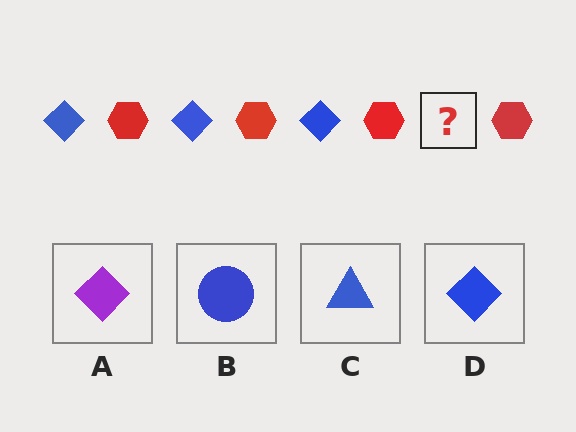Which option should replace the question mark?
Option D.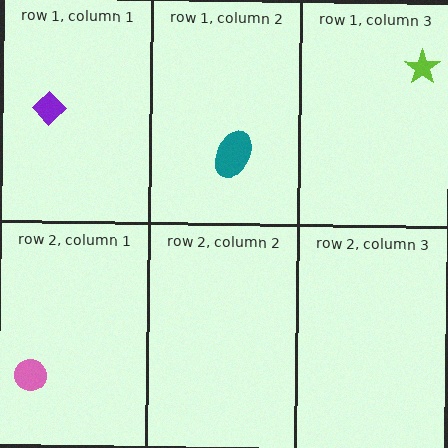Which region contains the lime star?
The row 1, column 3 region.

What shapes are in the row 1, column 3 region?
The lime star.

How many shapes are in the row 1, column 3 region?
1.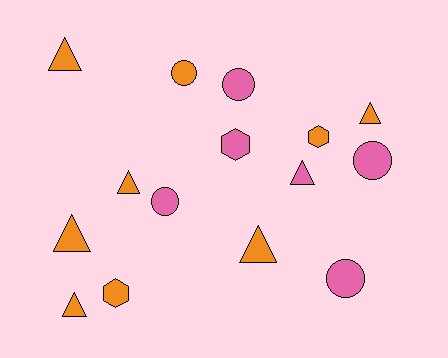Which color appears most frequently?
Orange, with 9 objects.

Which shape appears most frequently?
Triangle, with 7 objects.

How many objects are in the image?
There are 15 objects.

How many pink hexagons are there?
There is 1 pink hexagon.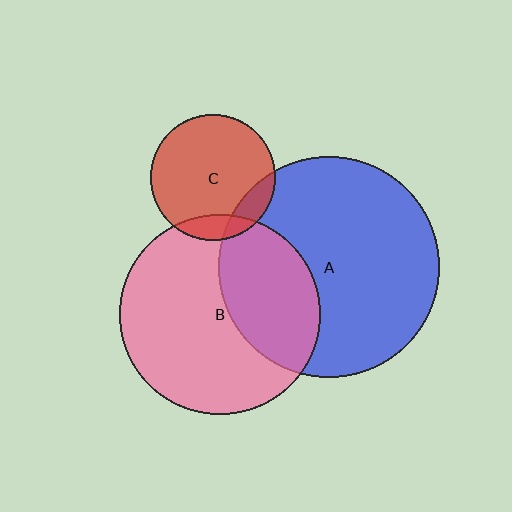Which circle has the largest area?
Circle A (blue).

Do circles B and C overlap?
Yes.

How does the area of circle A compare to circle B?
Approximately 1.2 times.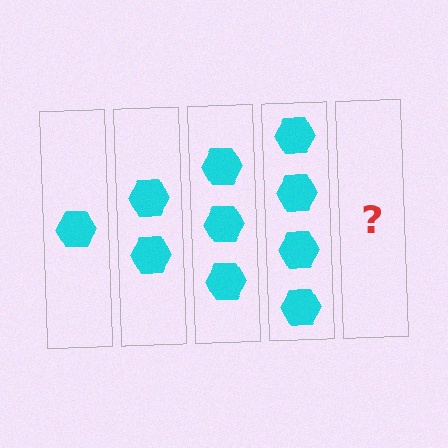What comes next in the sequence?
The next element should be 5 hexagons.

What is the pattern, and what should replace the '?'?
The pattern is that each step adds one more hexagon. The '?' should be 5 hexagons.